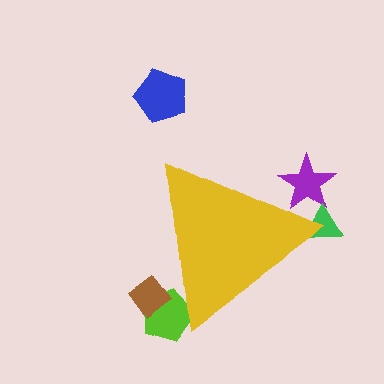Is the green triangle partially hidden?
Yes, the green triangle is partially hidden behind the yellow triangle.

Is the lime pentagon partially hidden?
Yes, the lime pentagon is partially hidden behind the yellow triangle.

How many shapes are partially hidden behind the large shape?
4 shapes are partially hidden.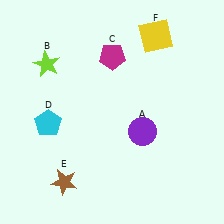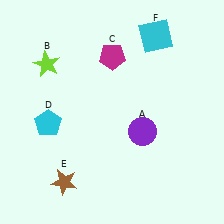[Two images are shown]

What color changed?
The square (F) changed from yellow in Image 1 to cyan in Image 2.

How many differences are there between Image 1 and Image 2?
There is 1 difference between the two images.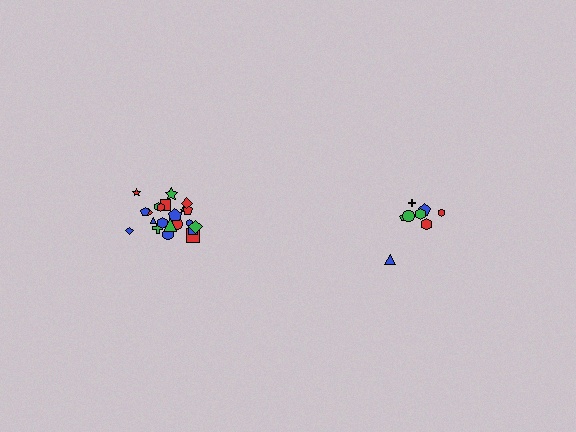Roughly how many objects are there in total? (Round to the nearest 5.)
Roughly 30 objects in total.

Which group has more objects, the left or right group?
The left group.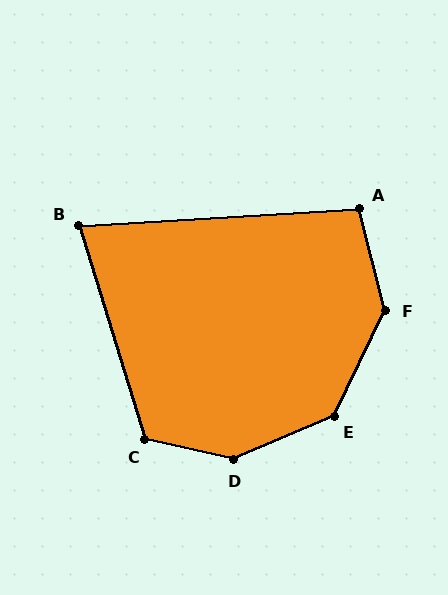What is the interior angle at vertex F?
Approximately 140 degrees (obtuse).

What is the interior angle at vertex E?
Approximately 139 degrees (obtuse).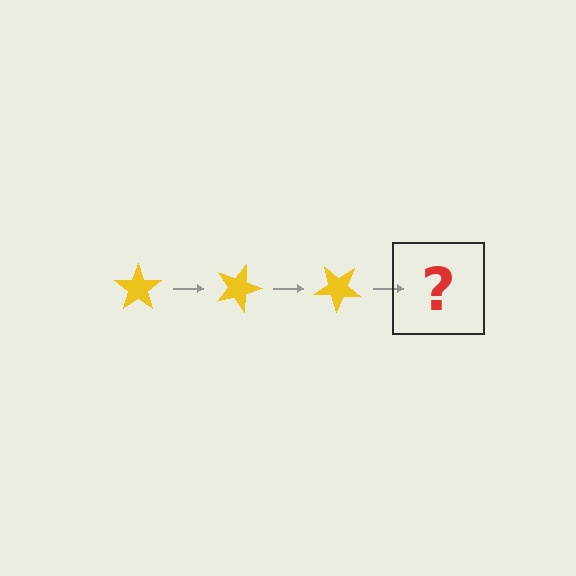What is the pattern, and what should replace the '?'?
The pattern is that the star rotates 20 degrees each step. The '?' should be a yellow star rotated 60 degrees.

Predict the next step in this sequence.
The next step is a yellow star rotated 60 degrees.